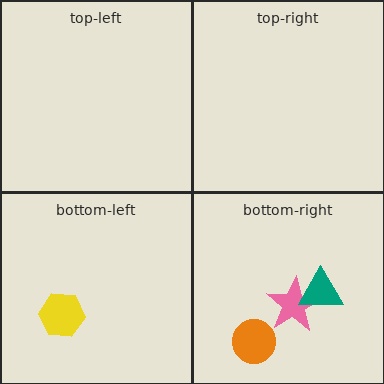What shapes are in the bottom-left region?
The yellow hexagon.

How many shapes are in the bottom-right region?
3.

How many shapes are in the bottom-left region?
1.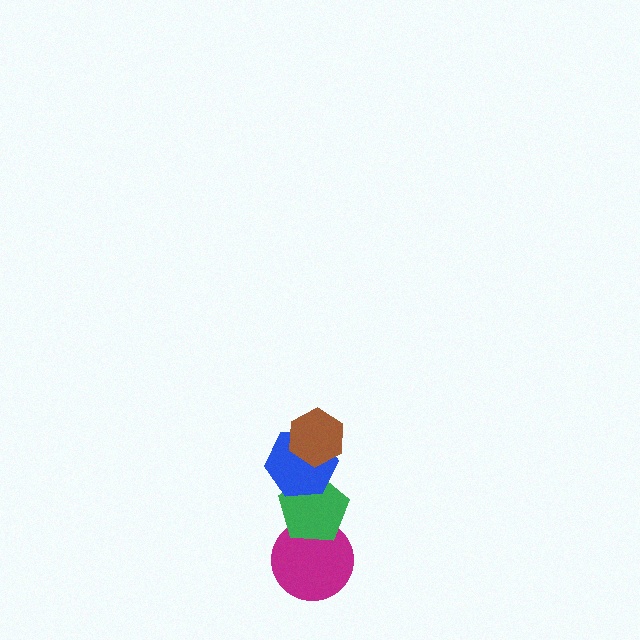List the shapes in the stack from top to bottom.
From top to bottom: the brown hexagon, the blue hexagon, the green pentagon, the magenta circle.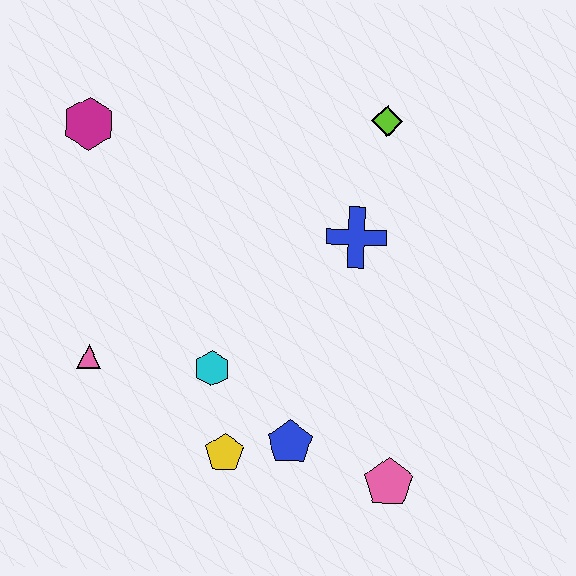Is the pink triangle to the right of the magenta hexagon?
Yes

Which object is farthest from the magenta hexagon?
The pink pentagon is farthest from the magenta hexagon.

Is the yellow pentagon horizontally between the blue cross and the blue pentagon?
No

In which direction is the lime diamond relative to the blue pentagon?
The lime diamond is above the blue pentagon.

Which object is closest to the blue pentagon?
The yellow pentagon is closest to the blue pentagon.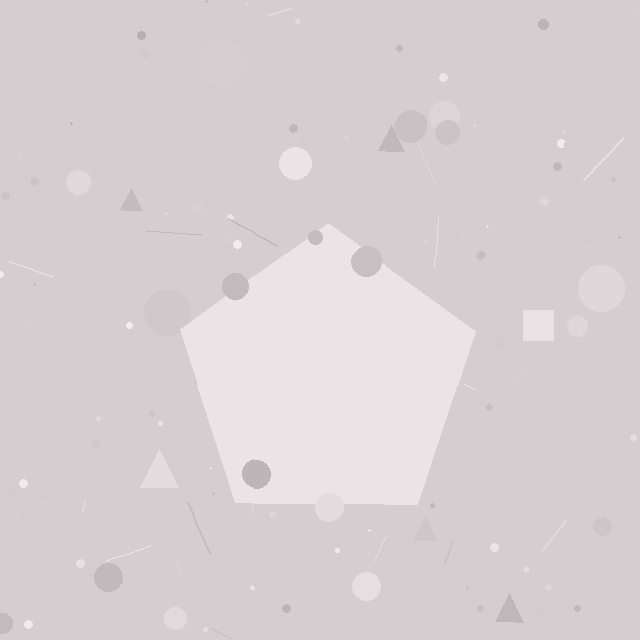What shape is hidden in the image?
A pentagon is hidden in the image.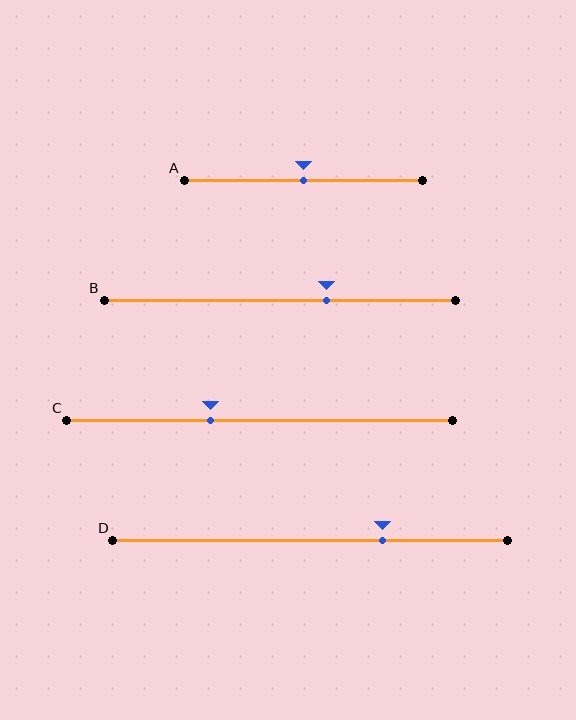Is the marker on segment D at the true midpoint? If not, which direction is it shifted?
No, the marker on segment D is shifted to the right by about 18% of the segment length.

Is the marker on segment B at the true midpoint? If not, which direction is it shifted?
No, the marker on segment B is shifted to the right by about 13% of the segment length.